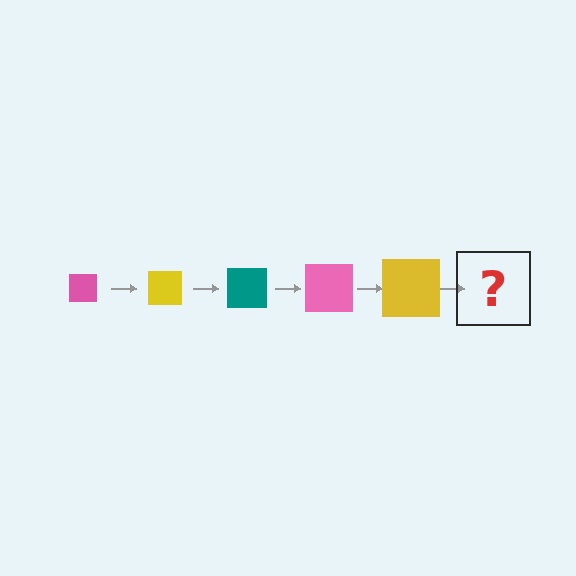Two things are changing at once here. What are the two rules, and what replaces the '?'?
The two rules are that the square grows larger each step and the color cycles through pink, yellow, and teal. The '?' should be a teal square, larger than the previous one.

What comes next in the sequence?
The next element should be a teal square, larger than the previous one.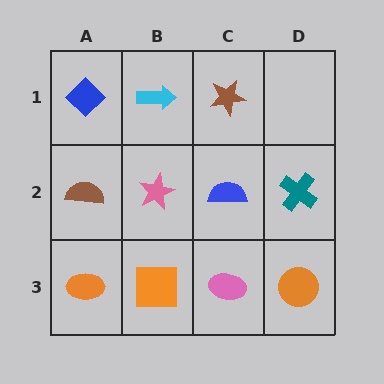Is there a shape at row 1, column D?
No, that cell is empty.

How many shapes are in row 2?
4 shapes.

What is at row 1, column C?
A brown star.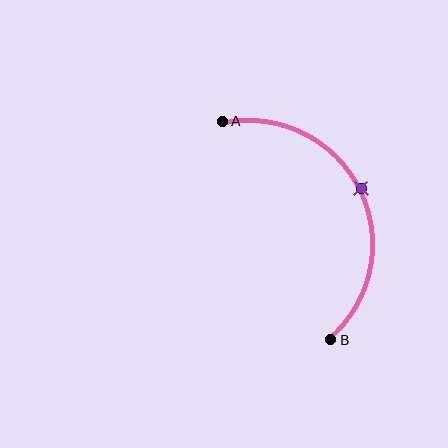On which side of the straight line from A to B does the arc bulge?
The arc bulges to the right of the straight line connecting A and B.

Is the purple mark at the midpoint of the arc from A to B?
Yes. The purple mark lies on the arc at equal arc-length from both A and B — it is the arc midpoint.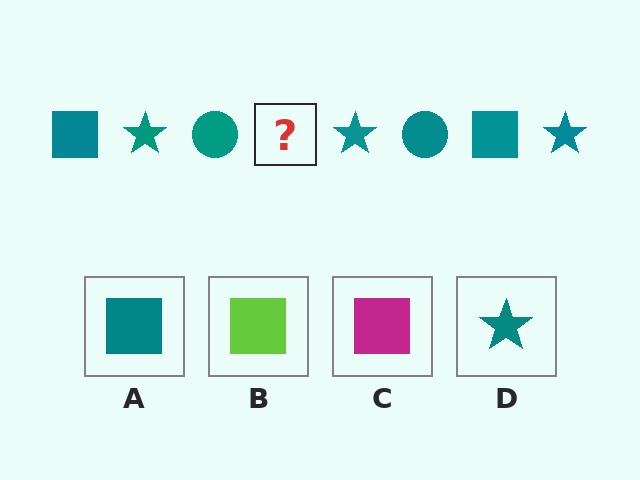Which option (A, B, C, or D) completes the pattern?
A.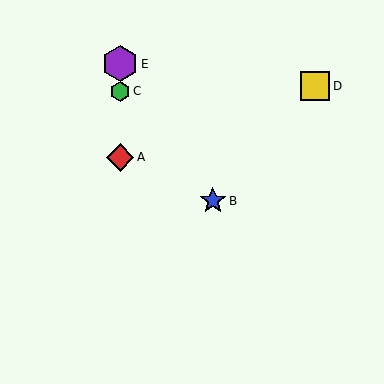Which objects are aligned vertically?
Objects A, C, E are aligned vertically.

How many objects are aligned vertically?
3 objects (A, C, E) are aligned vertically.